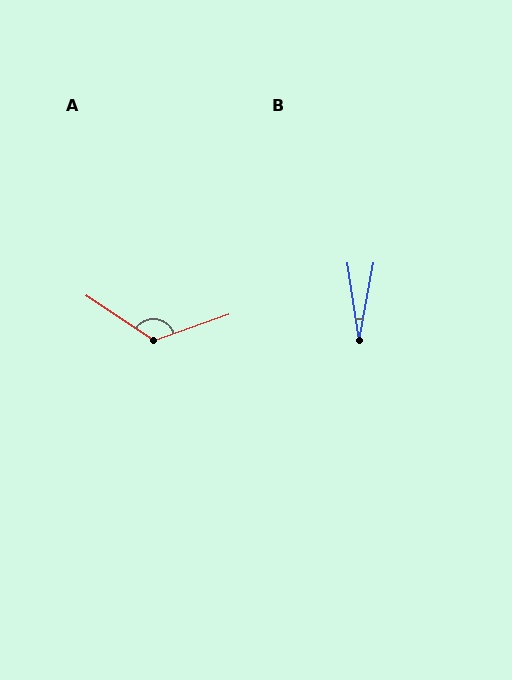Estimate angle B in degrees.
Approximately 19 degrees.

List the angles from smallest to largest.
B (19°), A (127°).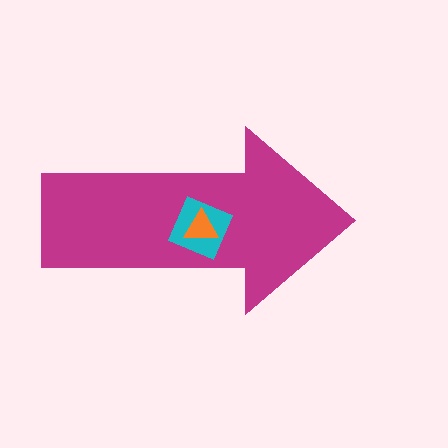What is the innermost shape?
The orange triangle.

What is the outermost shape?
The magenta arrow.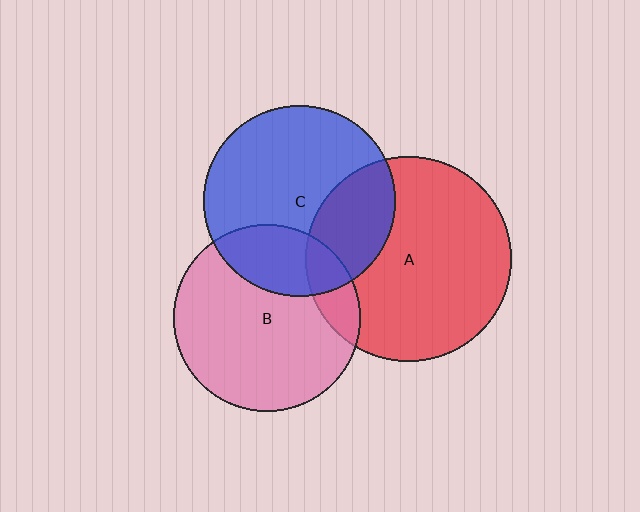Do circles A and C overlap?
Yes.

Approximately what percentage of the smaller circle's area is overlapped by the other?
Approximately 30%.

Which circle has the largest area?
Circle A (red).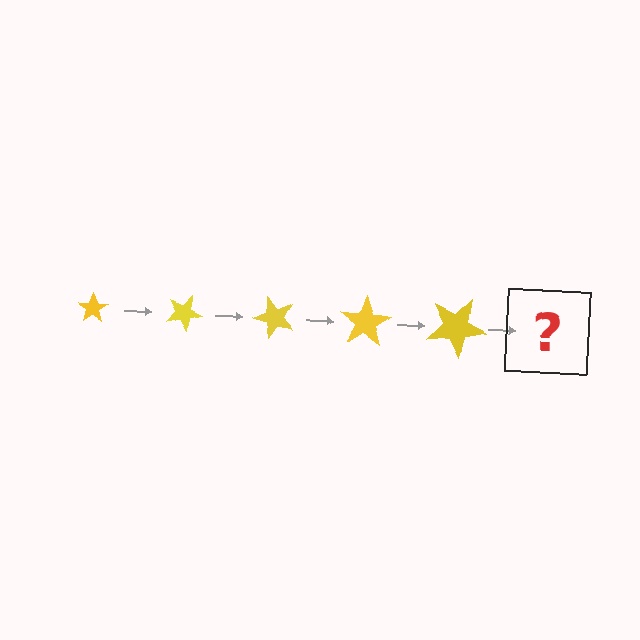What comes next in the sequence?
The next element should be a star, larger than the previous one and rotated 125 degrees from the start.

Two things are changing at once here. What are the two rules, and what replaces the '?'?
The two rules are that the star grows larger each step and it rotates 25 degrees each step. The '?' should be a star, larger than the previous one and rotated 125 degrees from the start.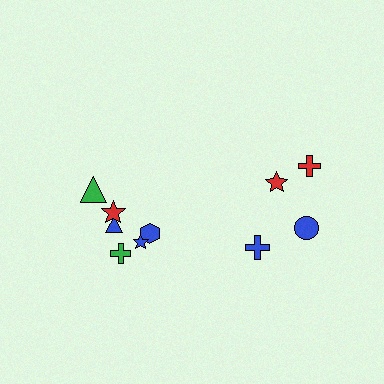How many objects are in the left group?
There are 6 objects.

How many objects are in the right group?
There are 4 objects.